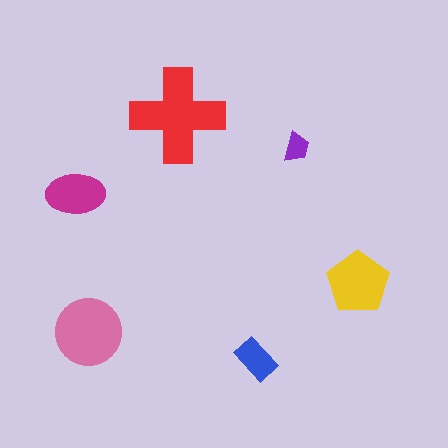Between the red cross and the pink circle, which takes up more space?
The red cross.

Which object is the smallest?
The purple trapezoid.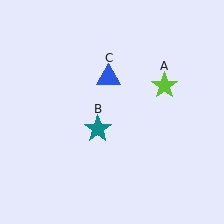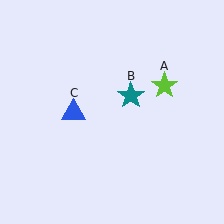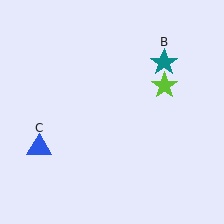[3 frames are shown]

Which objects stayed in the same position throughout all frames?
Lime star (object A) remained stationary.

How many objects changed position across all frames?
2 objects changed position: teal star (object B), blue triangle (object C).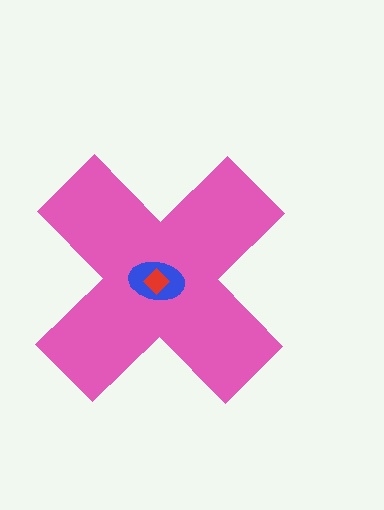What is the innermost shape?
The red diamond.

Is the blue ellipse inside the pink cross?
Yes.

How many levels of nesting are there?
3.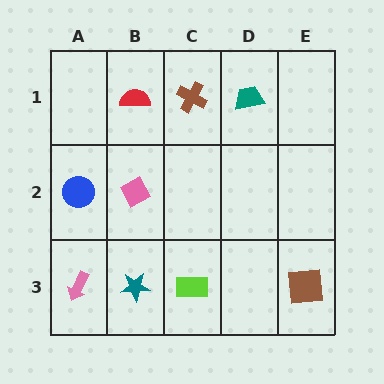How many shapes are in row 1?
3 shapes.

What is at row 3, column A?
A pink arrow.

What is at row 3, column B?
A teal star.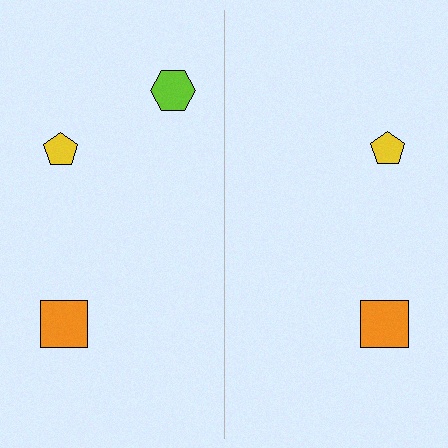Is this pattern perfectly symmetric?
No, the pattern is not perfectly symmetric. A lime hexagon is missing from the right side.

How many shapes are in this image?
There are 5 shapes in this image.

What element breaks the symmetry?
A lime hexagon is missing from the right side.